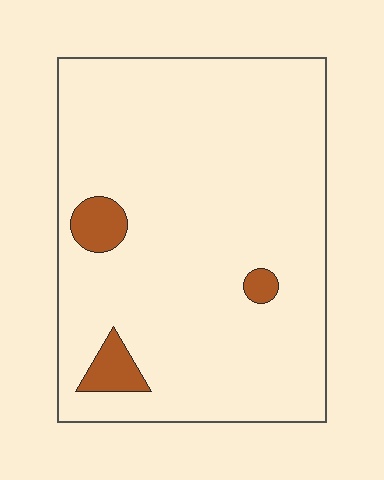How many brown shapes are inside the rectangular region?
3.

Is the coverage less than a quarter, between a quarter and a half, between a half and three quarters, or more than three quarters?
Less than a quarter.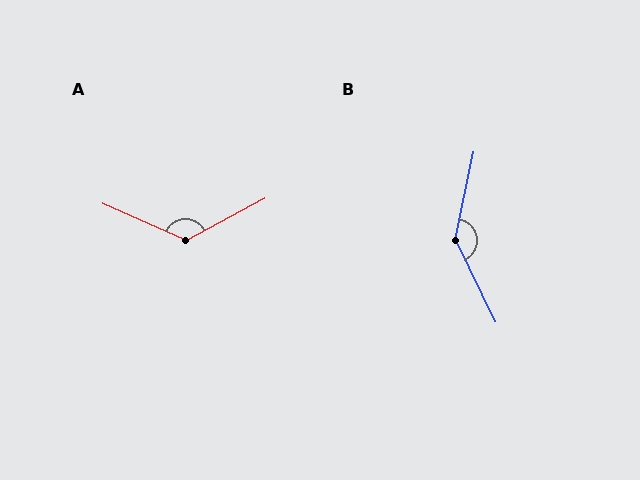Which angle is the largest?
B, at approximately 143 degrees.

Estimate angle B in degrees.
Approximately 143 degrees.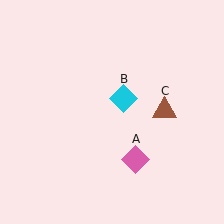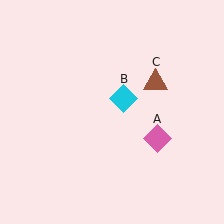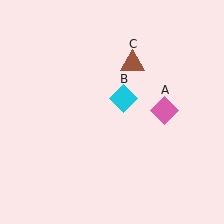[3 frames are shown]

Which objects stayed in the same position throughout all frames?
Cyan diamond (object B) remained stationary.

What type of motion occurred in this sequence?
The pink diamond (object A), brown triangle (object C) rotated counterclockwise around the center of the scene.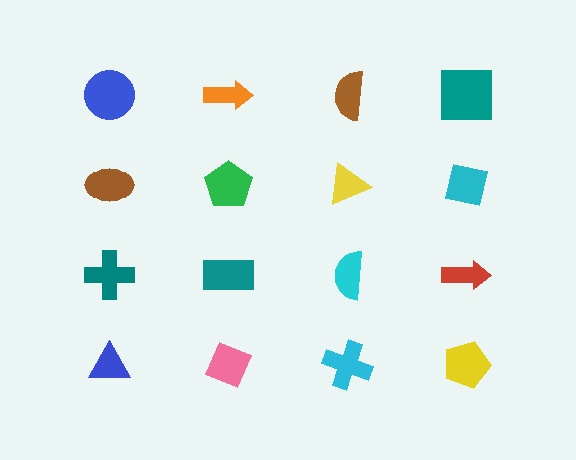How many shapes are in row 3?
4 shapes.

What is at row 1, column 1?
A blue circle.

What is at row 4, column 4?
A yellow pentagon.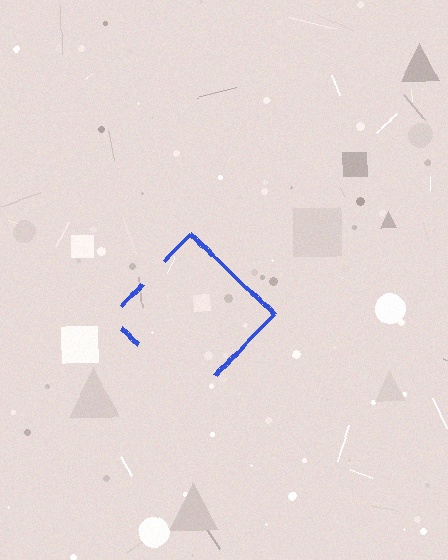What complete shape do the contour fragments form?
The contour fragments form a diamond.